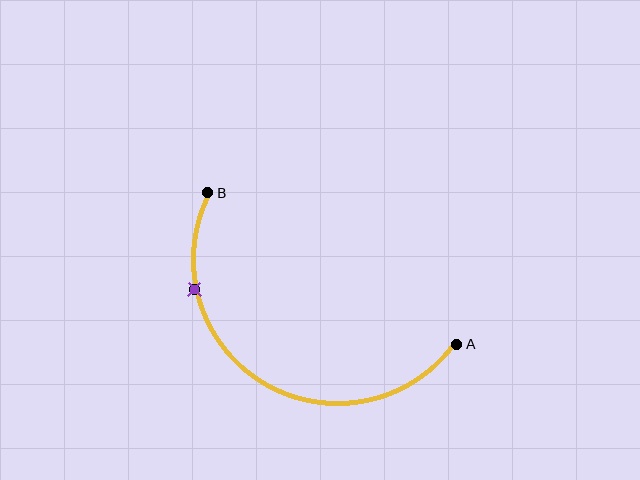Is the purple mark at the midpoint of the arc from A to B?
No. The purple mark lies on the arc but is closer to endpoint B. The arc midpoint would be at the point on the curve equidistant along the arc from both A and B.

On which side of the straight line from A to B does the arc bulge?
The arc bulges below the straight line connecting A and B.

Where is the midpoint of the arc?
The arc midpoint is the point on the curve farthest from the straight line joining A and B. It sits below that line.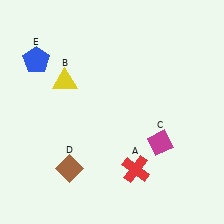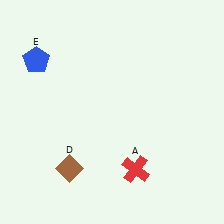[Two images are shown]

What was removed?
The yellow triangle (B), the magenta diamond (C) were removed in Image 2.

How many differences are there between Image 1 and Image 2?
There are 2 differences between the two images.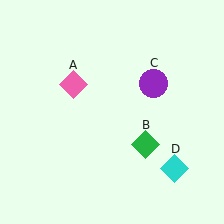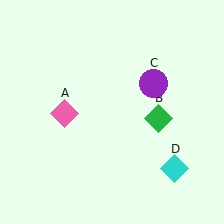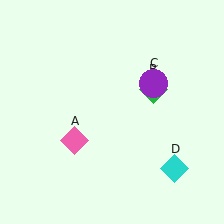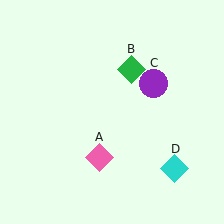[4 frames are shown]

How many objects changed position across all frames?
2 objects changed position: pink diamond (object A), green diamond (object B).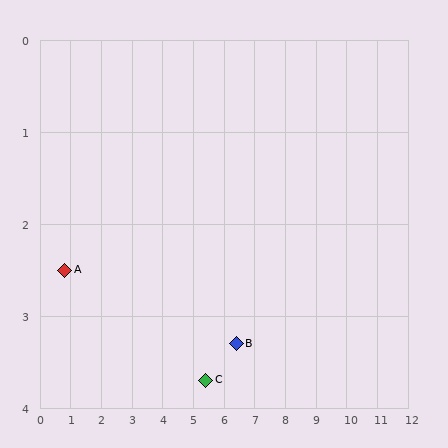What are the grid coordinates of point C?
Point C is at approximately (5.4, 3.7).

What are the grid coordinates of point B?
Point B is at approximately (6.4, 3.3).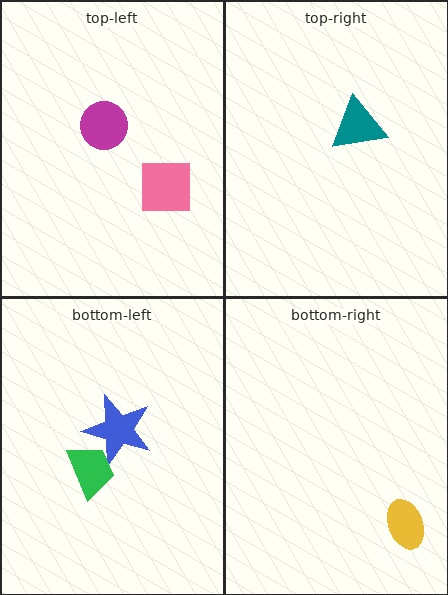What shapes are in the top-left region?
The magenta circle, the pink square.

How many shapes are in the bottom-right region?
1.